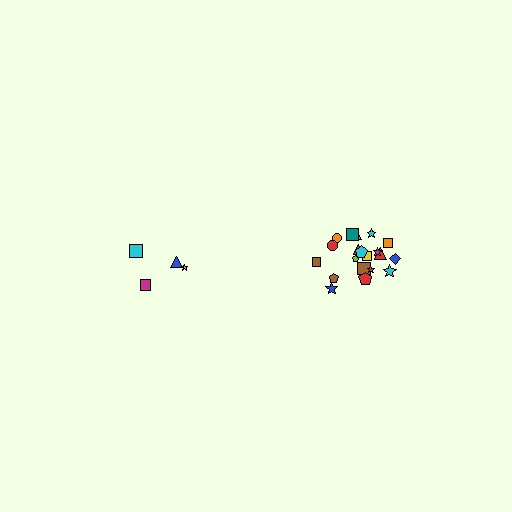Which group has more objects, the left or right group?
The right group.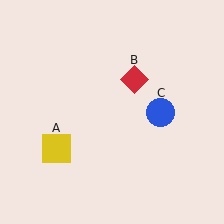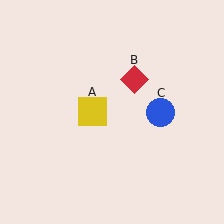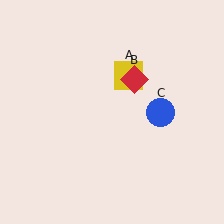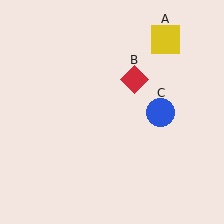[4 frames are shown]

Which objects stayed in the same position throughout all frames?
Red diamond (object B) and blue circle (object C) remained stationary.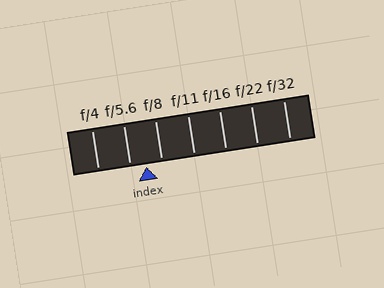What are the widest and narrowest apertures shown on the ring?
The widest aperture shown is f/4 and the narrowest is f/32.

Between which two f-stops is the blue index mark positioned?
The index mark is between f/5.6 and f/8.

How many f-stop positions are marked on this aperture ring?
There are 7 f-stop positions marked.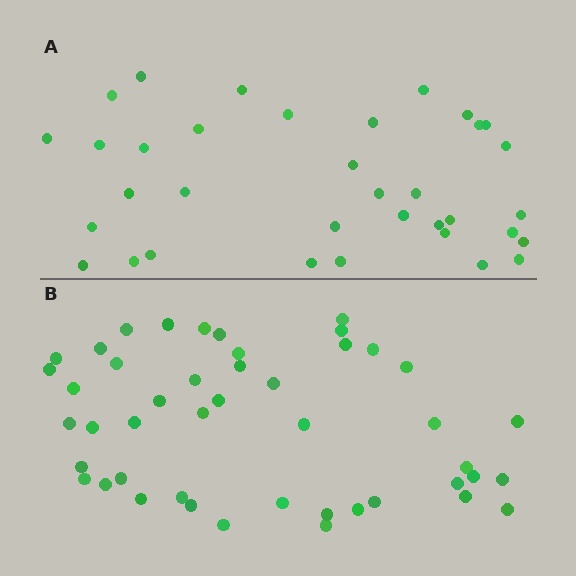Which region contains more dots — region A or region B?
Region B (the bottom region) has more dots.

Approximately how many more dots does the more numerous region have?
Region B has roughly 12 or so more dots than region A.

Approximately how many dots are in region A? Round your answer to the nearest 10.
About 40 dots. (The exact count is 35, which rounds to 40.)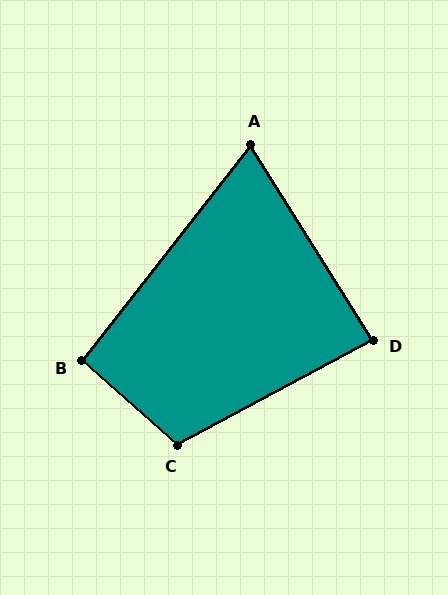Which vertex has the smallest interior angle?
A, at approximately 70 degrees.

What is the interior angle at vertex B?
Approximately 94 degrees (approximately right).